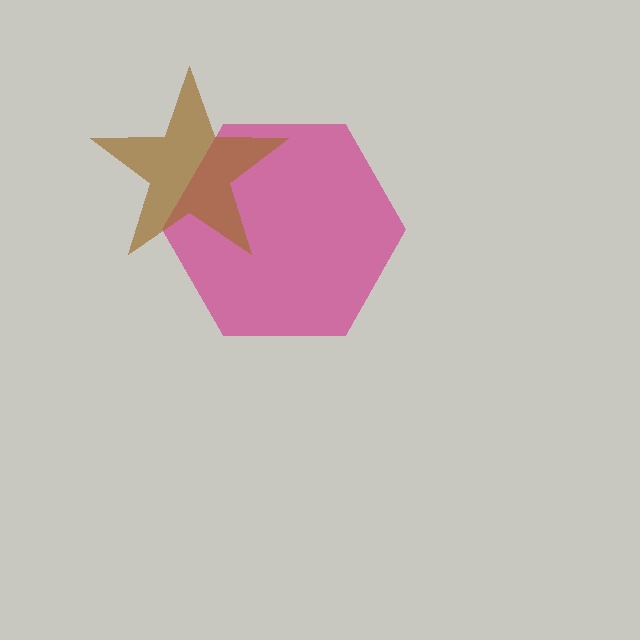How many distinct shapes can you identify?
There are 2 distinct shapes: a magenta hexagon, a brown star.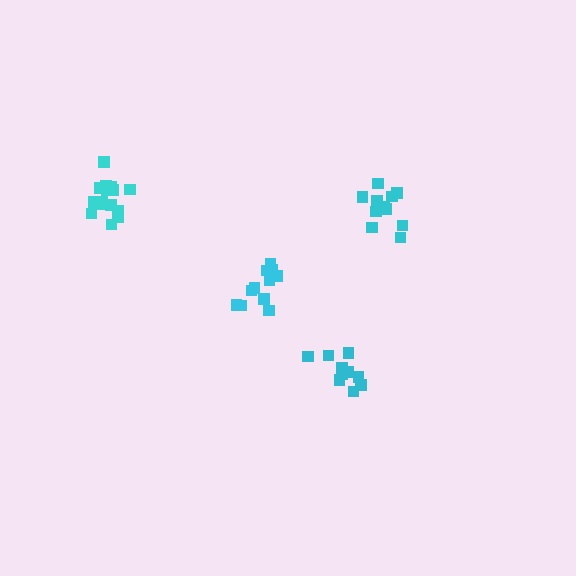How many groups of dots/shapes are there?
There are 4 groups.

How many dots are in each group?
Group 1: 10 dots, Group 2: 11 dots, Group 3: 11 dots, Group 4: 15 dots (47 total).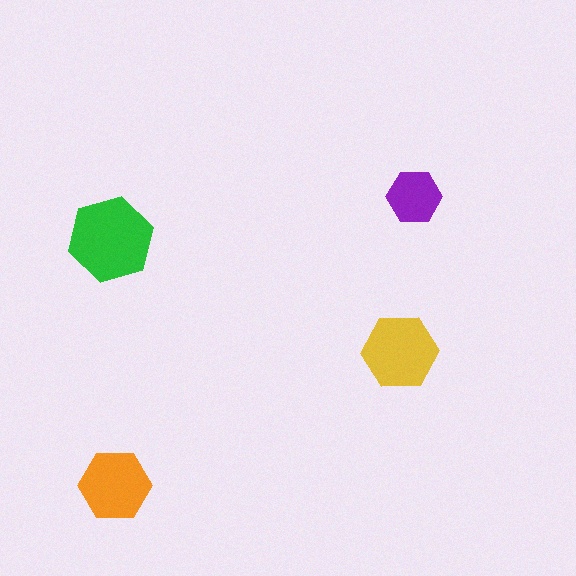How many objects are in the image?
There are 4 objects in the image.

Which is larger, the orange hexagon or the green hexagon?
The green one.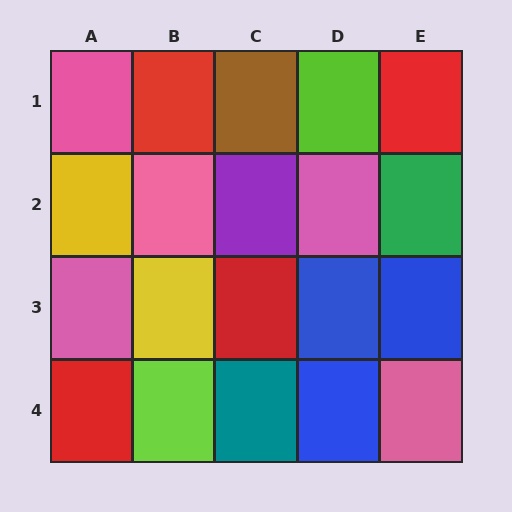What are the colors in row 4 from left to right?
Red, lime, teal, blue, pink.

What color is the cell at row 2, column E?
Green.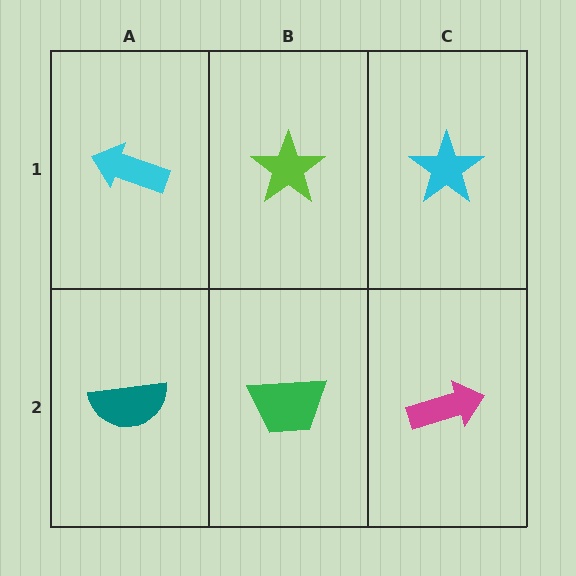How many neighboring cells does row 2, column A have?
2.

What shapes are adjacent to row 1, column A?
A teal semicircle (row 2, column A), a lime star (row 1, column B).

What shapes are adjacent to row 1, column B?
A green trapezoid (row 2, column B), a cyan arrow (row 1, column A), a cyan star (row 1, column C).